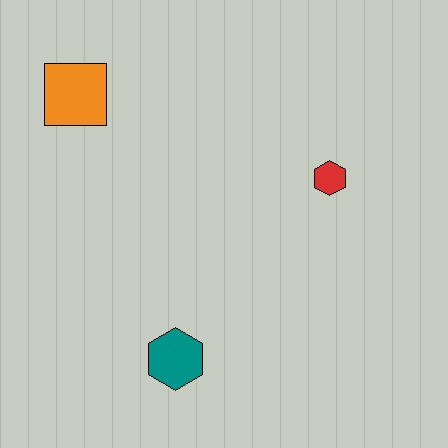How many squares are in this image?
There is 1 square.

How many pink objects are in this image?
There are no pink objects.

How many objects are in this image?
There are 3 objects.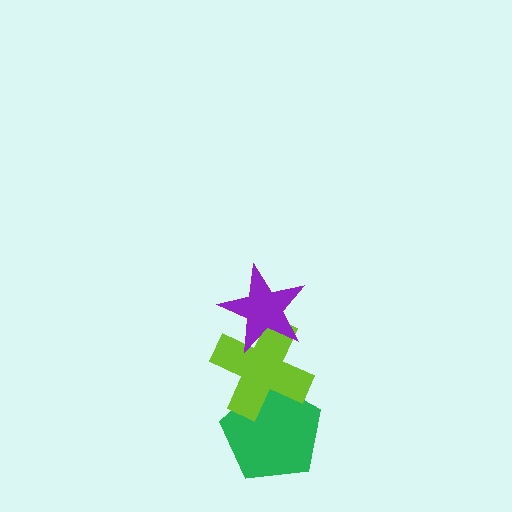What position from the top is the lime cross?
The lime cross is 2nd from the top.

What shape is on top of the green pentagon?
The lime cross is on top of the green pentagon.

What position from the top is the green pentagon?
The green pentagon is 3rd from the top.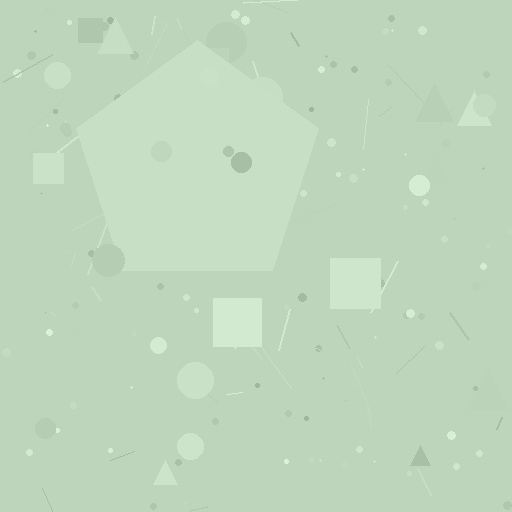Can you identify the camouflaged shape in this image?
The camouflaged shape is a pentagon.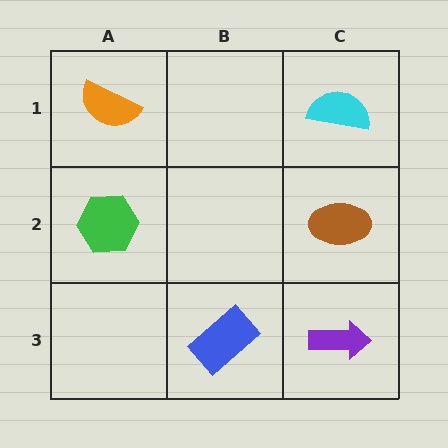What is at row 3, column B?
A blue rectangle.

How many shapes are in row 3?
2 shapes.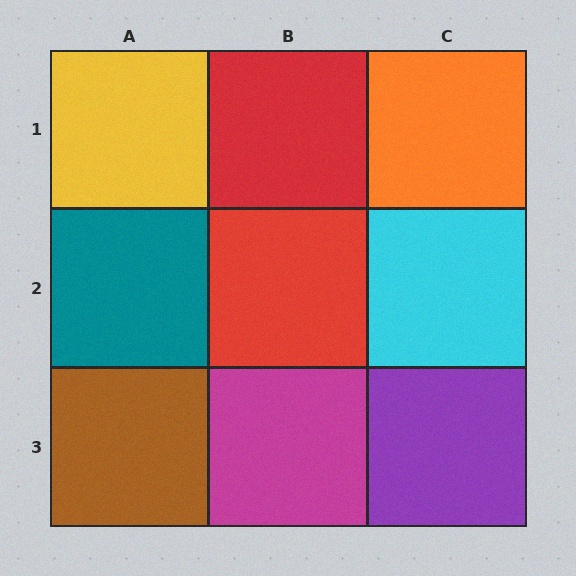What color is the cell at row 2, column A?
Teal.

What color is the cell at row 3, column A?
Brown.